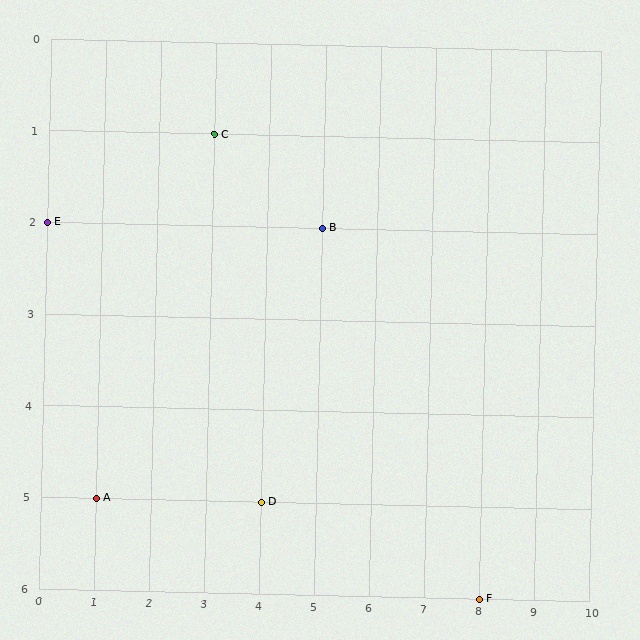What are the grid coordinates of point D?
Point D is at grid coordinates (4, 5).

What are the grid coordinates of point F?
Point F is at grid coordinates (8, 6).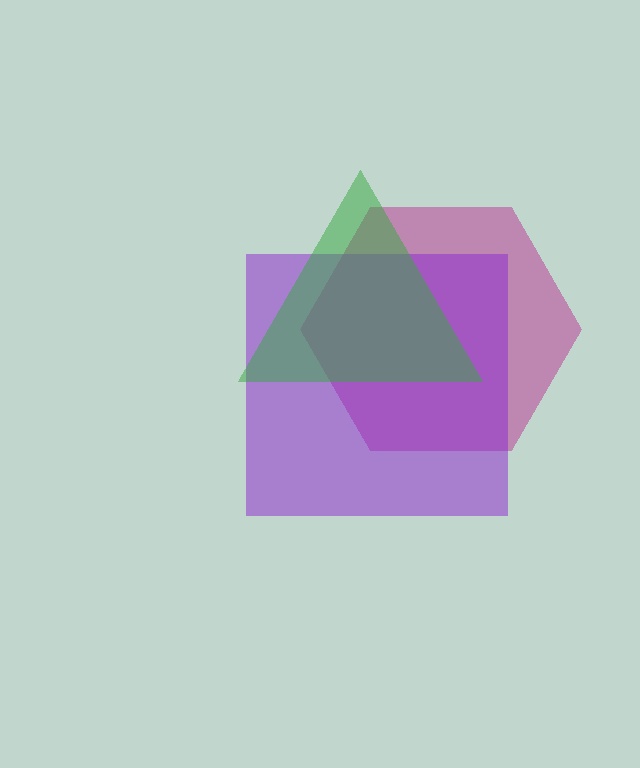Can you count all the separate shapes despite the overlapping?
Yes, there are 3 separate shapes.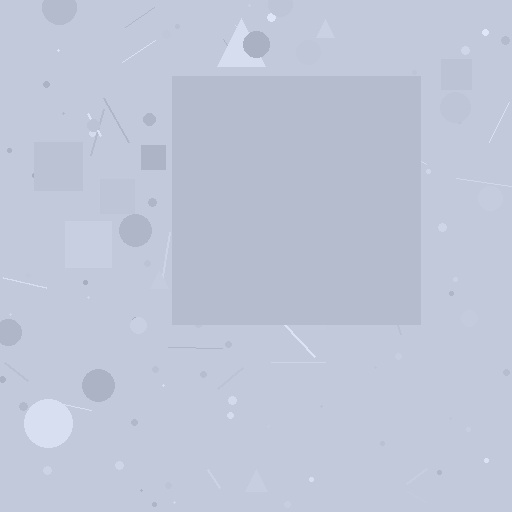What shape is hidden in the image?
A square is hidden in the image.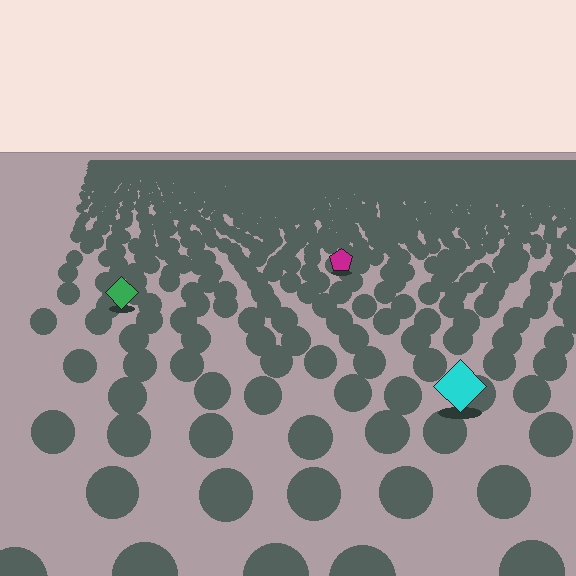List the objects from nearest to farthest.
From nearest to farthest: the cyan diamond, the green diamond, the magenta pentagon.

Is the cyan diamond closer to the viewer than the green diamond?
Yes. The cyan diamond is closer — you can tell from the texture gradient: the ground texture is coarser near it.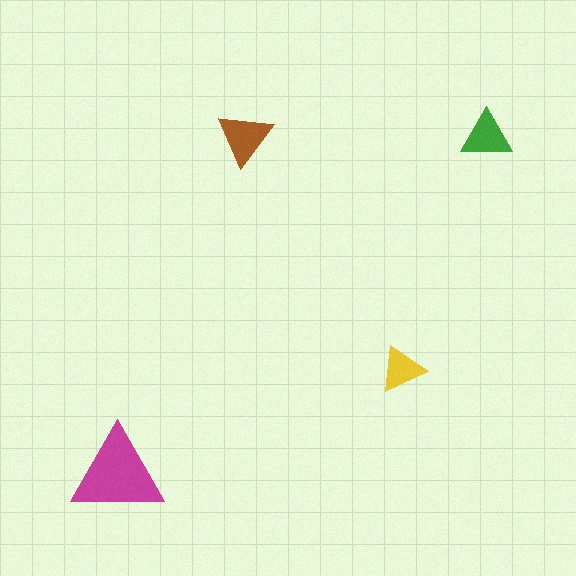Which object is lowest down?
The magenta triangle is bottommost.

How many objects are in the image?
There are 4 objects in the image.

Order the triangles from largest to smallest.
the magenta one, the brown one, the green one, the yellow one.